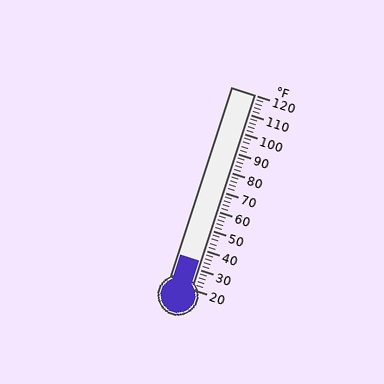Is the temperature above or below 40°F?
The temperature is below 40°F.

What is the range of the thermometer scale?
The thermometer scale ranges from 20°F to 120°F.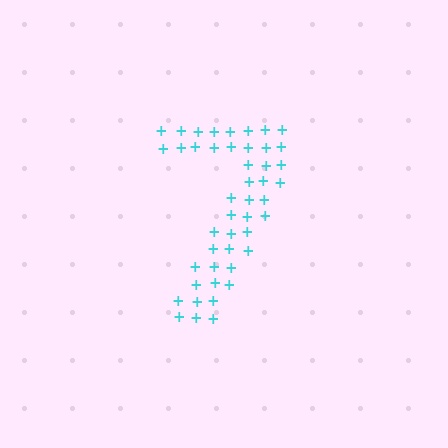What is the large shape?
The large shape is the digit 7.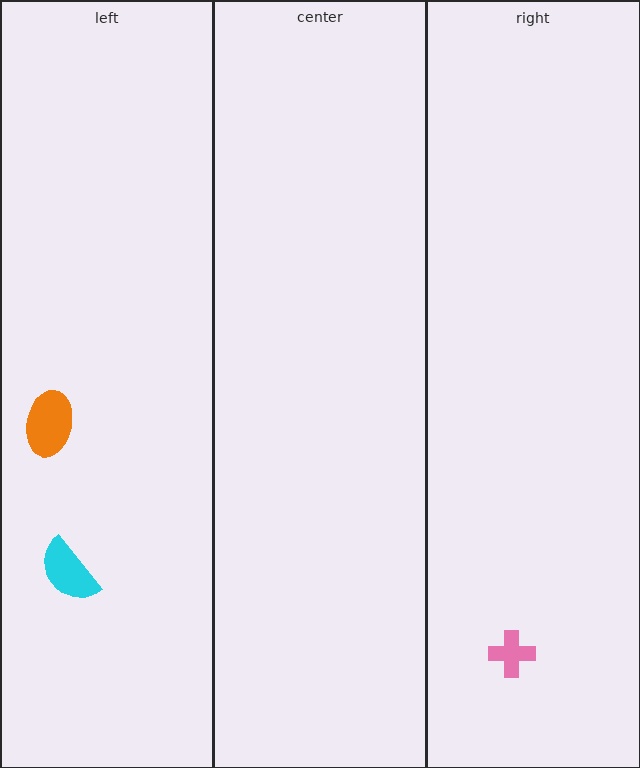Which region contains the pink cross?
The right region.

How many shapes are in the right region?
1.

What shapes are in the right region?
The pink cross.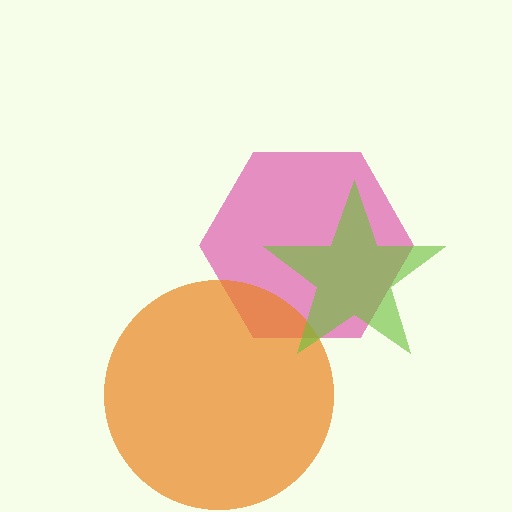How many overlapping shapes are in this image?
There are 3 overlapping shapes in the image.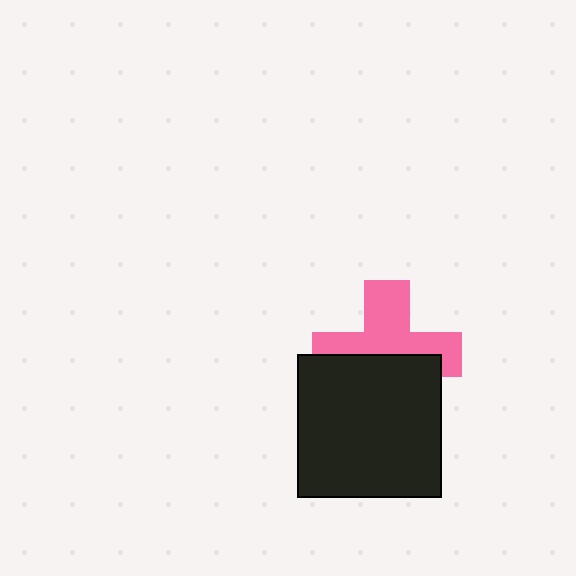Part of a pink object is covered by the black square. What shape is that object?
It is a cross.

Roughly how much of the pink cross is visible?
About half of it is visible (roughly 53%).